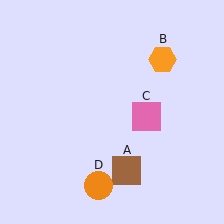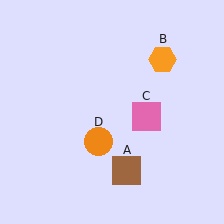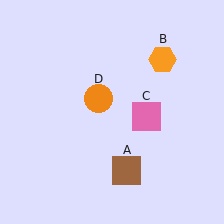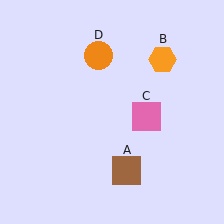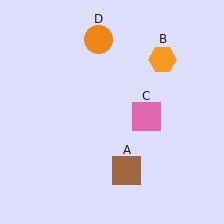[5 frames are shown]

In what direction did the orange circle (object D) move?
The orange circle (object D) moved up.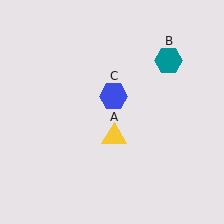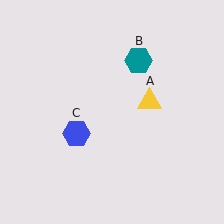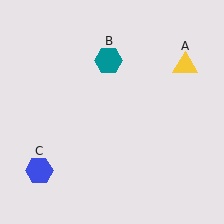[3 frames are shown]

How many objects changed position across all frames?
3 objects changed position: yellow triangle (object A), teal hexagon (object B), blue hexagon (object C).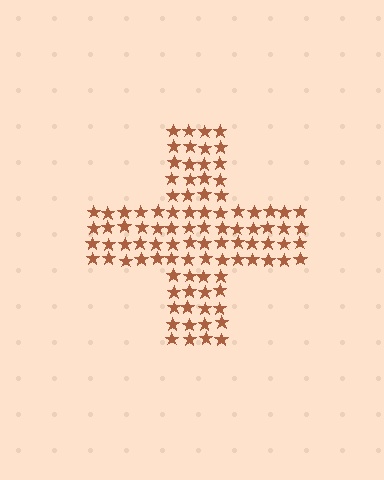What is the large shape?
The large shape is a cross.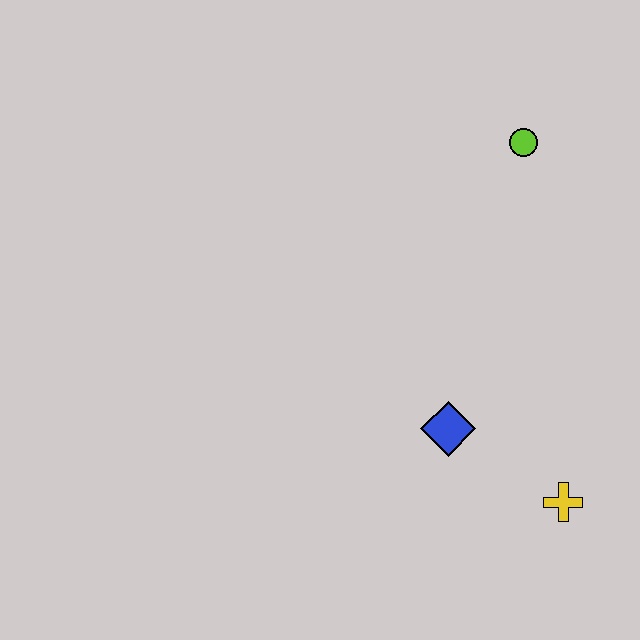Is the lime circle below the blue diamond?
No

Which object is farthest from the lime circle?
The yellow cross is farthest from the lime circle.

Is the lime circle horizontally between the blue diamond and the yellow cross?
Yes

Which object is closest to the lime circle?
The blue diamond is closest to the lime circle.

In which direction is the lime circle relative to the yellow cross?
The lime circle is above the yellow cross.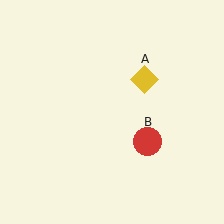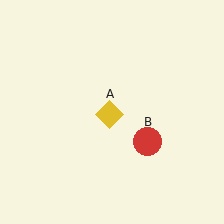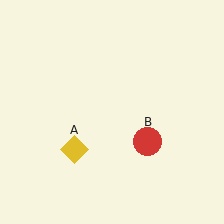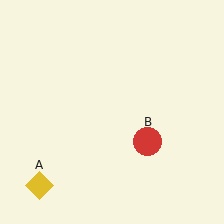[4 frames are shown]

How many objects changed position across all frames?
1 object changed position: yellow diamond (object A).